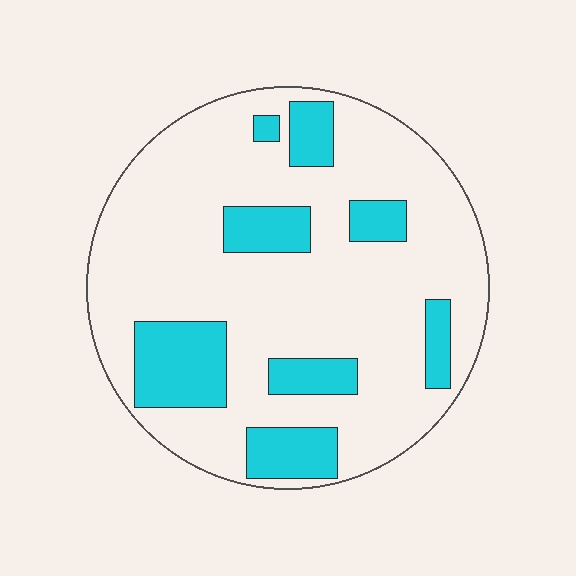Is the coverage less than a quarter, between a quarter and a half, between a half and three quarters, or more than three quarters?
Less than a quarter.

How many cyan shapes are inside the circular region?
8.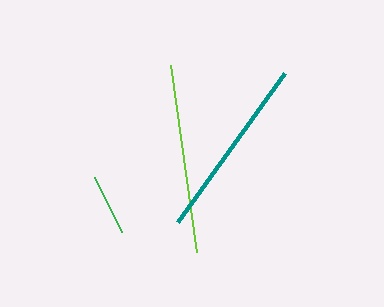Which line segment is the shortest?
The green line is the shortest at approximately 61 pixels.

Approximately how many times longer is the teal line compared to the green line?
The teal line is approximately 3.0 times the length of the green line.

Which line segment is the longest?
The lime line is the longest at approximately 189 pixels.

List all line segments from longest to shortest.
From longest to shortest: lime, teal, green.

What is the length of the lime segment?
The lime segment is approximately 189 pixels long.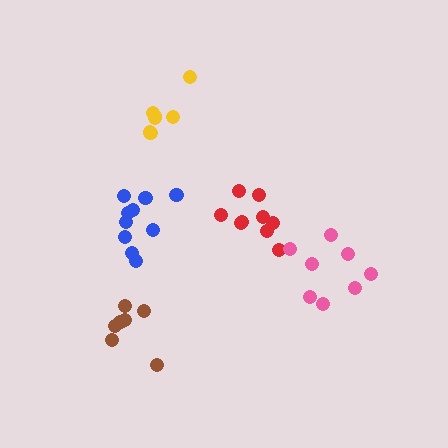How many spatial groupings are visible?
There are 5 spatial groupings.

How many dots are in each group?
Group 1: 9 dots, Group 2: 7 dots, Group 3: 8 dots, Group 4: 7 dots, Group 5: 10 dots (41 total).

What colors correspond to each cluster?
The clusters are colored: red, brown, pink, yellow, blue.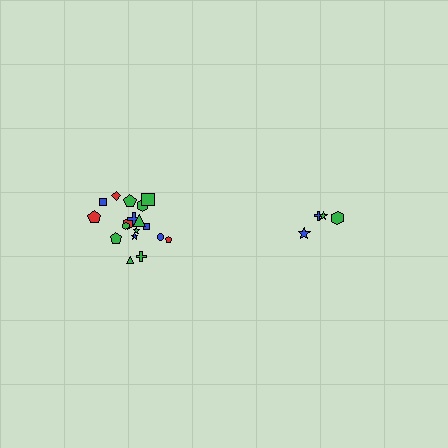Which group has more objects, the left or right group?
The left group.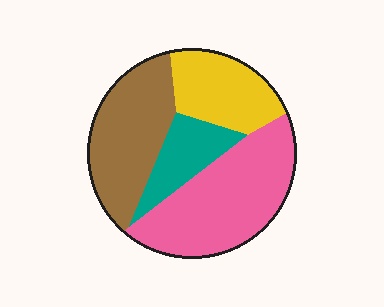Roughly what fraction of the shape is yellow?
Yellow covers about 20% of the shape.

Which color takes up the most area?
Pink, at roughly 40%.